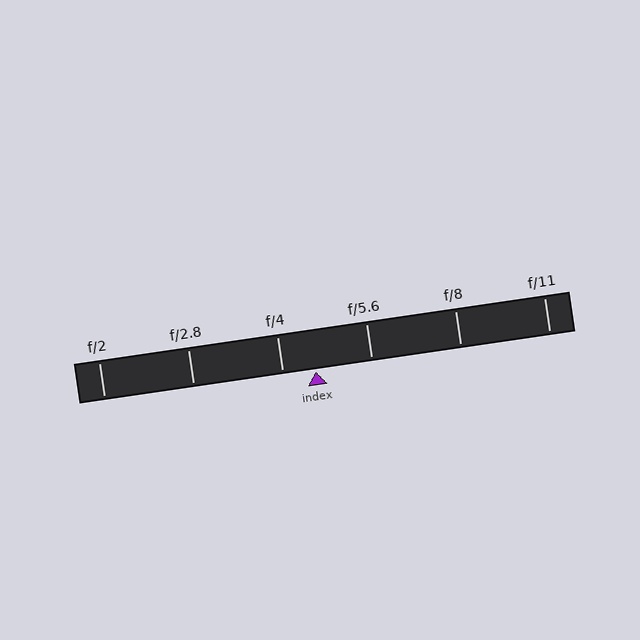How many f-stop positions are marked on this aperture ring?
There are 6 f-stop positions marked.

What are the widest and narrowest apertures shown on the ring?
The widest aperture shown is f/2 and the narrowest is f/11.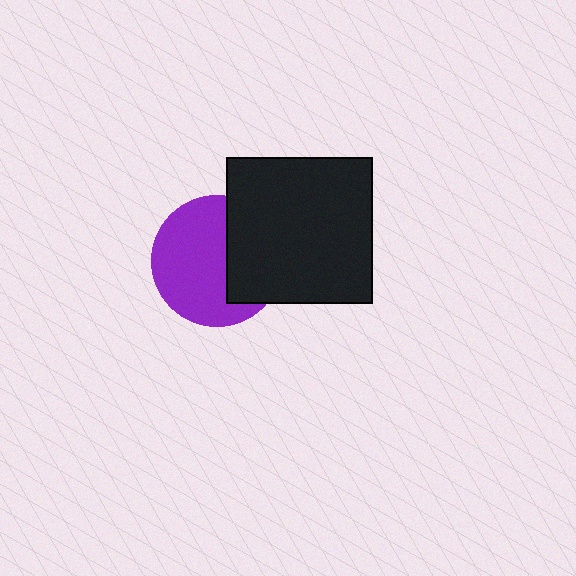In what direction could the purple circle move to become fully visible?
The purple circle could move left. That would shift it out from behind the black square entirely.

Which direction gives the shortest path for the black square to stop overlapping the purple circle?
Moving right gives the shortest separation.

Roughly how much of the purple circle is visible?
About half of it is visible (roughly 63%).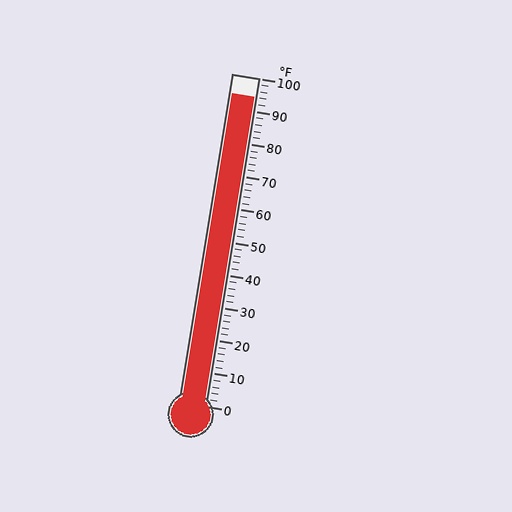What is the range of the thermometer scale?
The thermometer scale ranges from 0°F to 100°F.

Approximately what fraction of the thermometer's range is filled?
The thermometer is filled to approximately 95% of its range.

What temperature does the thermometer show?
The thermometer shows approximately 94°F.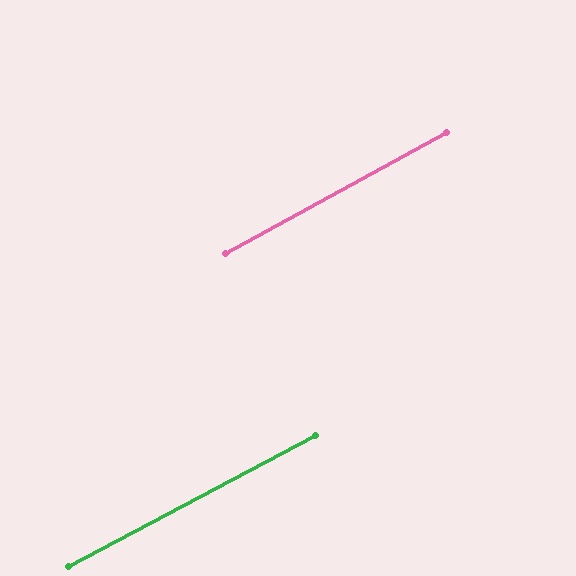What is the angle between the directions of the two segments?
Approximately 1 degree.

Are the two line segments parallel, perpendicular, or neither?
Parallel — their directions differ by only 0.7°.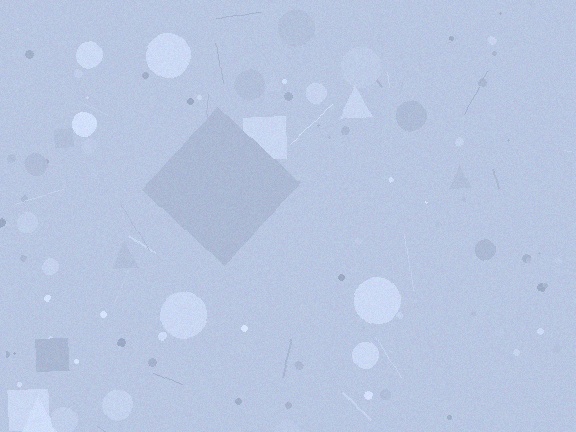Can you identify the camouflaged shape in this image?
The camouflaged shape is a diamond.